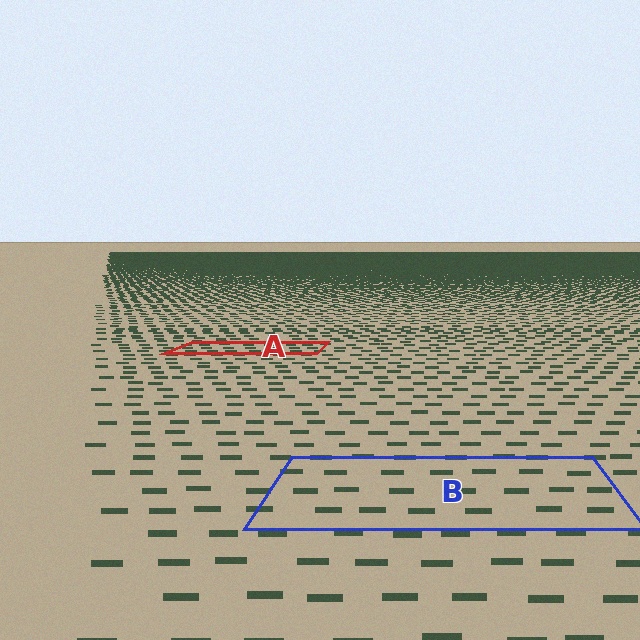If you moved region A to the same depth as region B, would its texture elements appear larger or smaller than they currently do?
They would appear larger. At a closer depth, the same texture elements are projected at a bigger on-screen size.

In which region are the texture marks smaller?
The texture marks are smaller in region A, because it is farther away.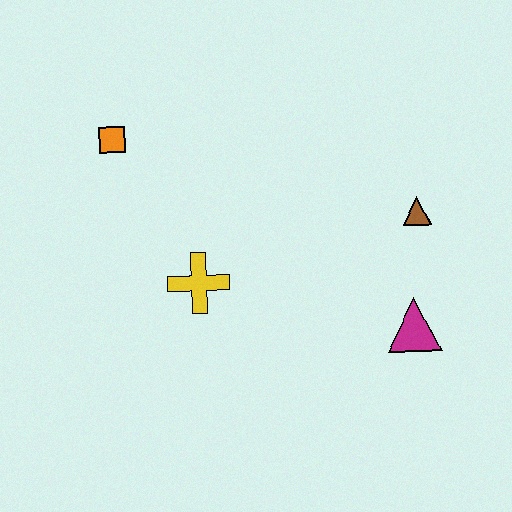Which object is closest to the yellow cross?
The orange square is closest to the yellow cross.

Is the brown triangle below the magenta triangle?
No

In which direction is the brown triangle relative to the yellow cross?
The brown triangle is to the right of the yellow cross.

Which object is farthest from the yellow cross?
The brown triangle is farthest from the yellow cross.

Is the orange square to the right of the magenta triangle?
No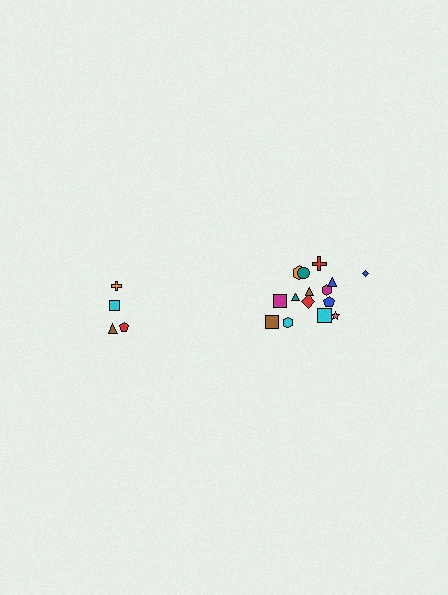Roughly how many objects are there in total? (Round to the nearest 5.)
Roughly 20 objects in total.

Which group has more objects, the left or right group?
The right group.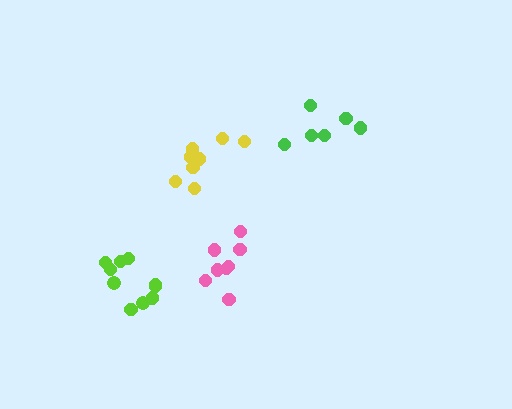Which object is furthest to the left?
The lime cluster is leftmost.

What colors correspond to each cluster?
The clusters are colored: lime, yellow, pink, green.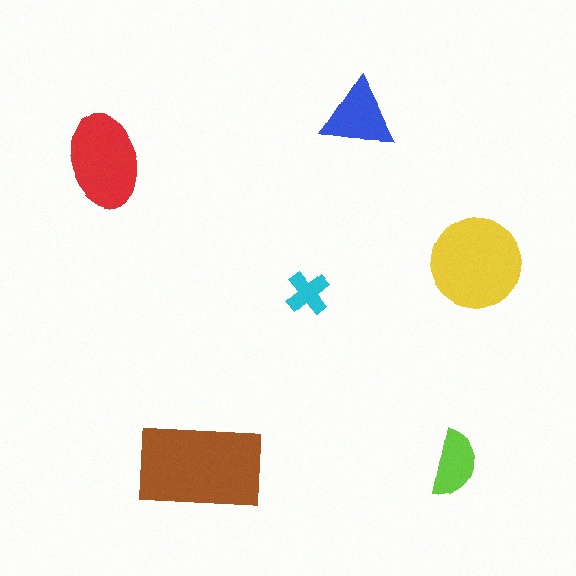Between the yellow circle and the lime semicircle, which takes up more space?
The yellow circle.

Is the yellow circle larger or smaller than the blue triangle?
Larger.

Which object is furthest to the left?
The red ellipse is leftmost.